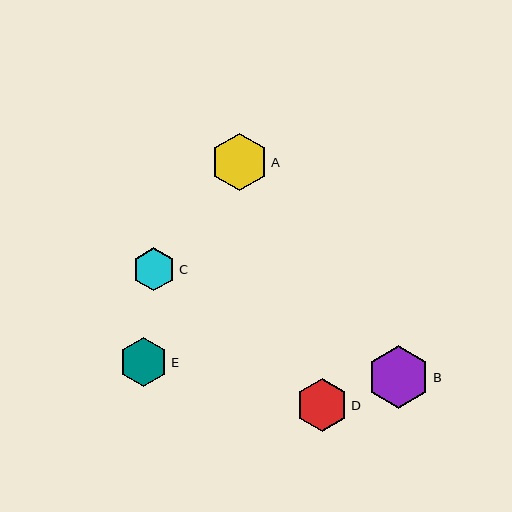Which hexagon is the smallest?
Hexagon C is the smallest with a size of approximately 44 pixels.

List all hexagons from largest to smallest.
From largest to smallest: B, A, D, E, C.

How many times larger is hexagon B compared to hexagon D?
Hexagon B is approximately 1.2 times the size of hexagon D.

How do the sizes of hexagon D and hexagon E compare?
Hexagon D and hexagon E are approximately the same size.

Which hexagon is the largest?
Hexagon B is the largest with a size of approximately 62 pixels.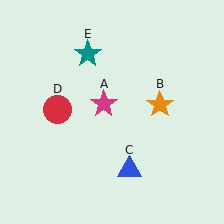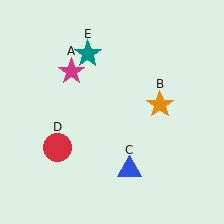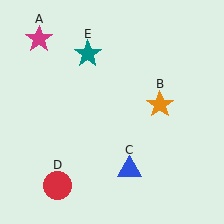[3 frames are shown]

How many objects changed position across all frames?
2 objects changed position: magenta star (object A), red circle (object D).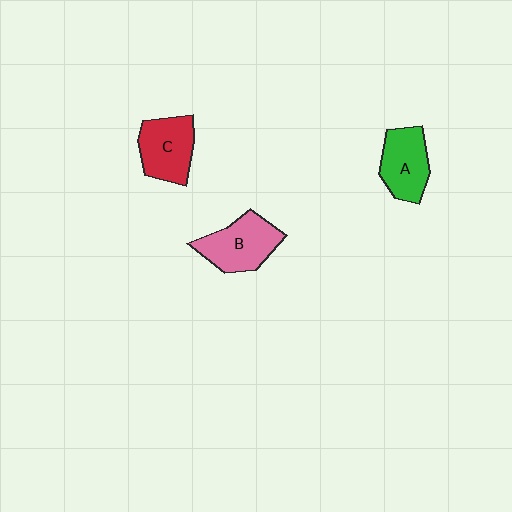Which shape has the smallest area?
Shape A (green).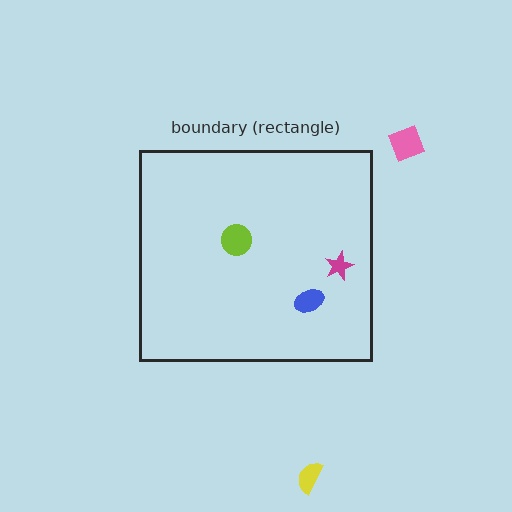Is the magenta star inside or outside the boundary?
Inside.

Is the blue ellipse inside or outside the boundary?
Inside.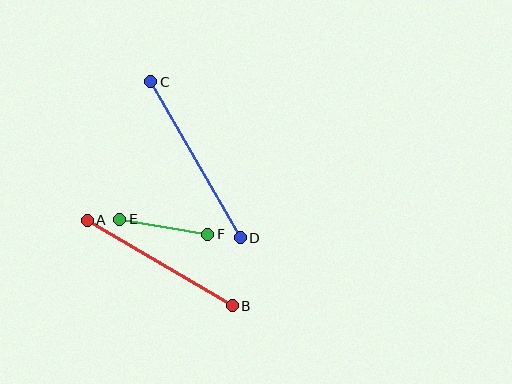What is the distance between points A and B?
The distance is approximately 168 pixels.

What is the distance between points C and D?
The distance is approximately 180 pixels.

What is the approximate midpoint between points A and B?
The midpoint is at approximately (160, 263) pixels.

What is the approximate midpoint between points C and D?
The midpoint is at approximately (195, 160) pixels.